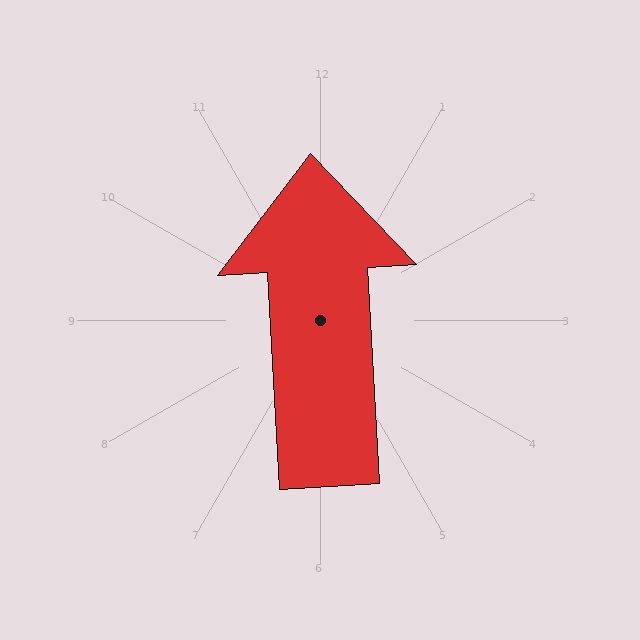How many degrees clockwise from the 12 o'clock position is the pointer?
Approximately 357 degrees.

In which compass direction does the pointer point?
North.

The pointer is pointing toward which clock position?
Roughly 12 o'clock.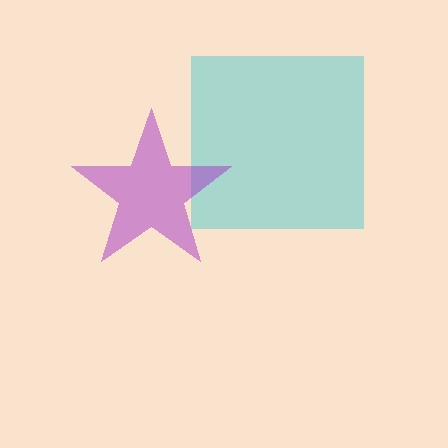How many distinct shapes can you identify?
There are 2 distinct shapes: a cyan square, a purple star.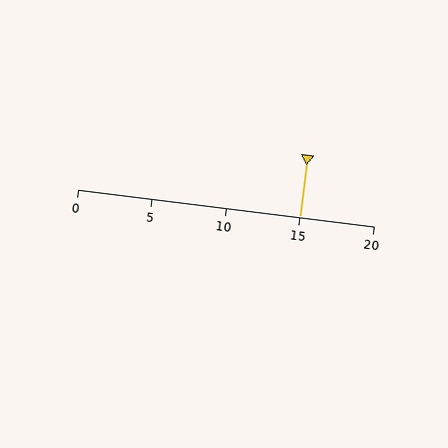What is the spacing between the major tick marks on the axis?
The major ticks are spaced 5 apart.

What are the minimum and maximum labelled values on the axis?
The axis runs from 0 to 20.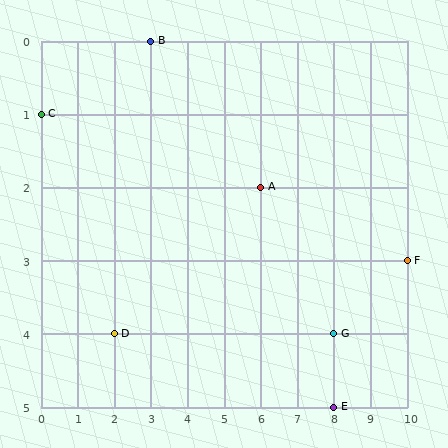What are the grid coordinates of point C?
Point C is at grid coordinates (0, 1).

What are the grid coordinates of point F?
Point F is at grid coordinates (10, 3).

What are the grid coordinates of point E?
Point E is at grid coordinates (8, 5).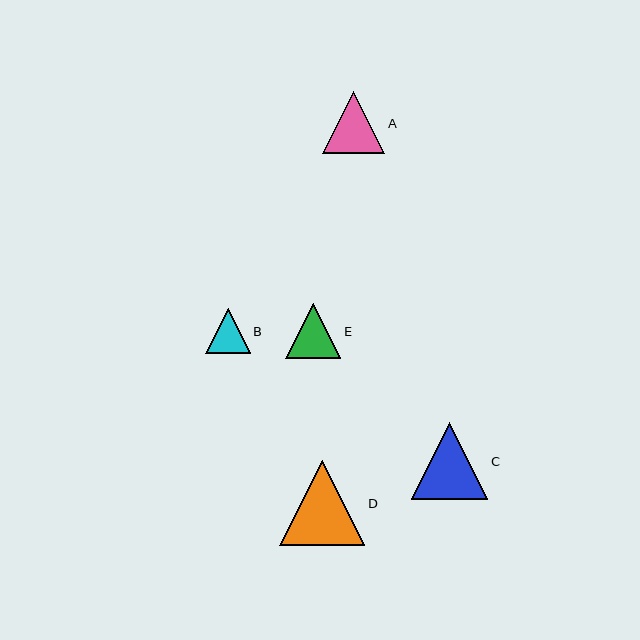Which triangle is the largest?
Triangle D is the largest with a size of approximately 85 pixels.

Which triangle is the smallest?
Triangle B is the smallest with a size of approximately 45 pixels.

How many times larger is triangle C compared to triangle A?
Triangle C is approximately 1.2 times the size of triangle A.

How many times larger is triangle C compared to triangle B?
Triangle C is approximately 1.7 times the size of triangle B.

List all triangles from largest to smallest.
From largest to smallest: D, C, A, E, B.